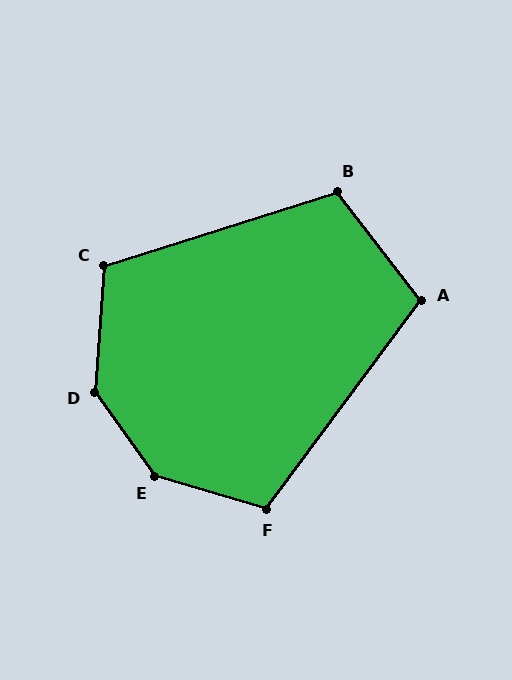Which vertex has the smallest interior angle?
A, at approximately 106 degrees.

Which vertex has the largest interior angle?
E, at approximately 142 degrees.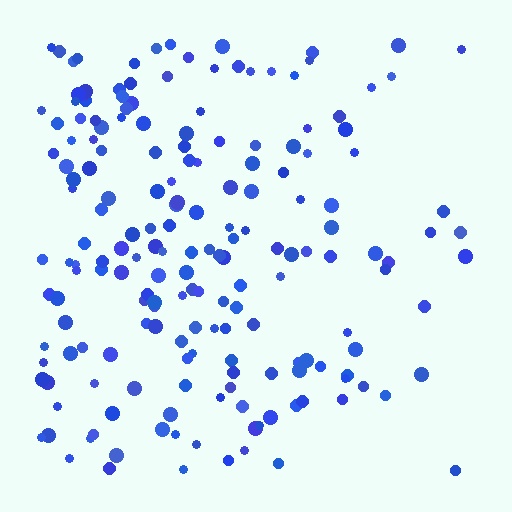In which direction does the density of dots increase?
From right to left, with the left side densest.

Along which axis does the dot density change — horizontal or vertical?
Horizontal.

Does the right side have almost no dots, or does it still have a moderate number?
Still a moderate number, just noticeably fewer than the left.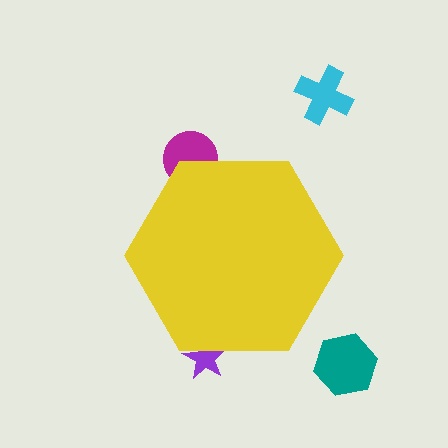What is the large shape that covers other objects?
A yellow hexagon.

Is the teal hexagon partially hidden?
No, the teal hexagon is fully visible.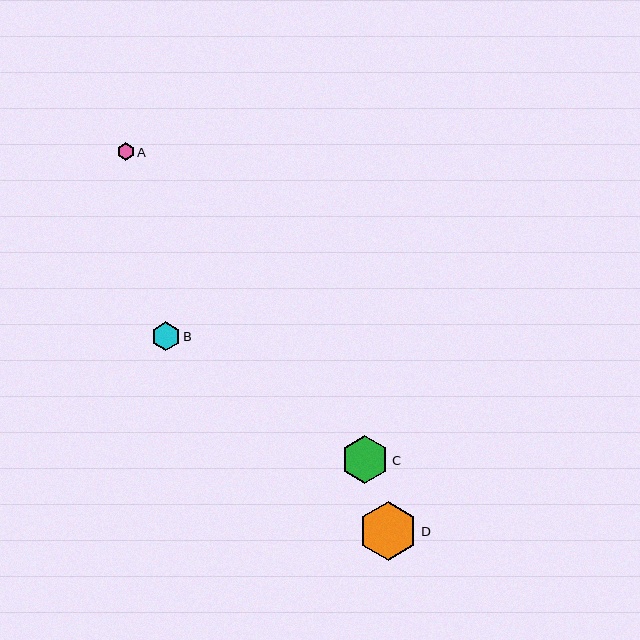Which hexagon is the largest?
Hexagon D is the largest with a size of approximately 58 pixels.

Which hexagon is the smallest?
Hexagon A is the smallest with a size of approximately 17 pixels.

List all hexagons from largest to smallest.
From largest to smallest: D, C, B, A.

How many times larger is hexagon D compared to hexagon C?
Hexagon D is approximately 1.2 times the size of hexagon C.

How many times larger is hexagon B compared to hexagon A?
Hexagon B is approximately 1.7 times the size of hexagon A.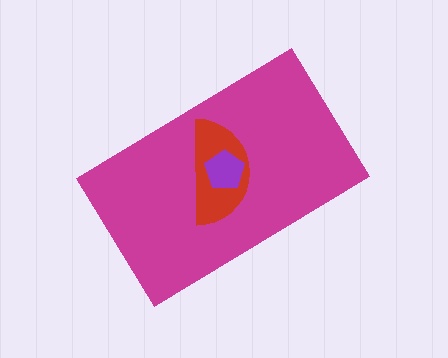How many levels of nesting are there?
3.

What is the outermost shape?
The magenta rectangle.